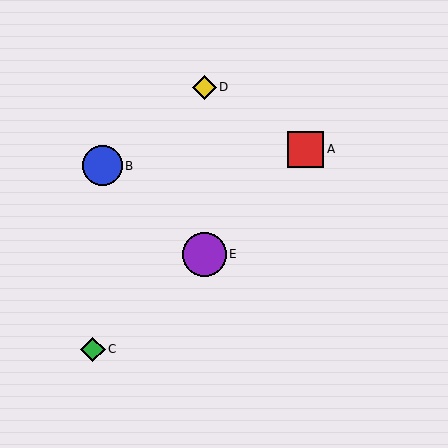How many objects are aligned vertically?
2 objects (D, E) are aligned vertically.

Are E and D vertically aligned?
Yes, both are at x≈204.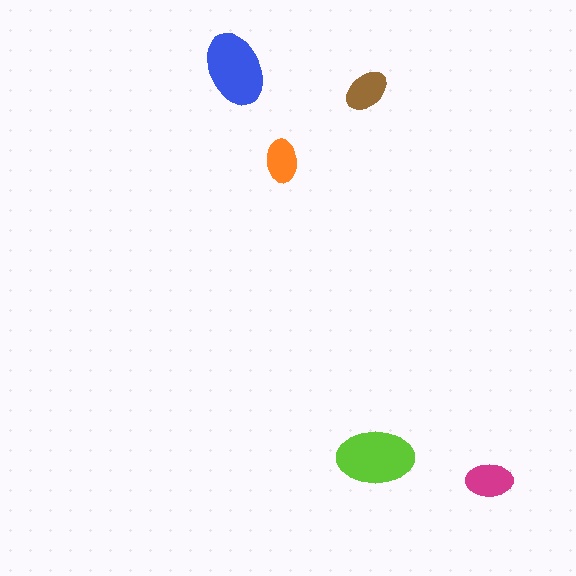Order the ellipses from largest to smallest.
the lime one, the blue one, the magenta one, the brown one, the orange one.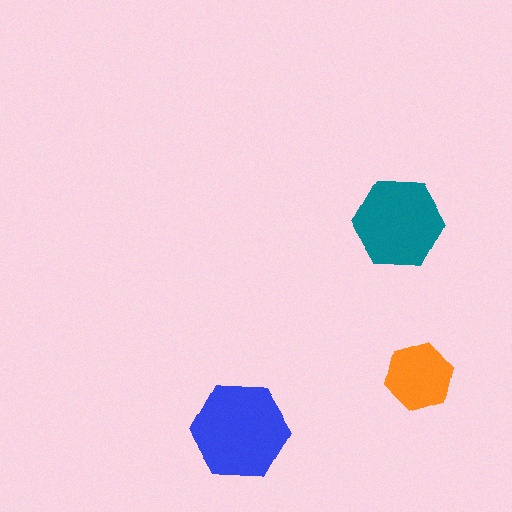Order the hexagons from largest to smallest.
the blue one, the teal one, the orange one.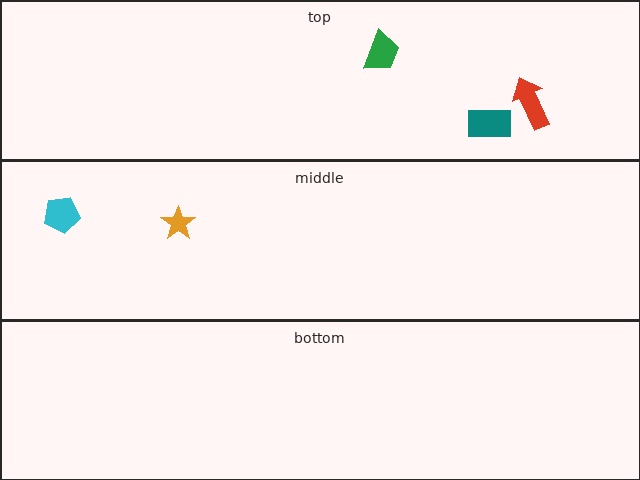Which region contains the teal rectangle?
The top region.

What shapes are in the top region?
The red arrow, the teal rectangle, the green trapezoid.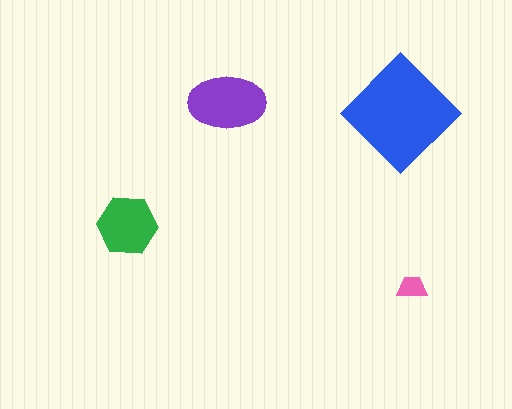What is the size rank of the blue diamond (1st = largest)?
1st.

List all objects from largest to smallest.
The blue diamond, the purple ellipse, the green hexagon, the pink trapezoid.